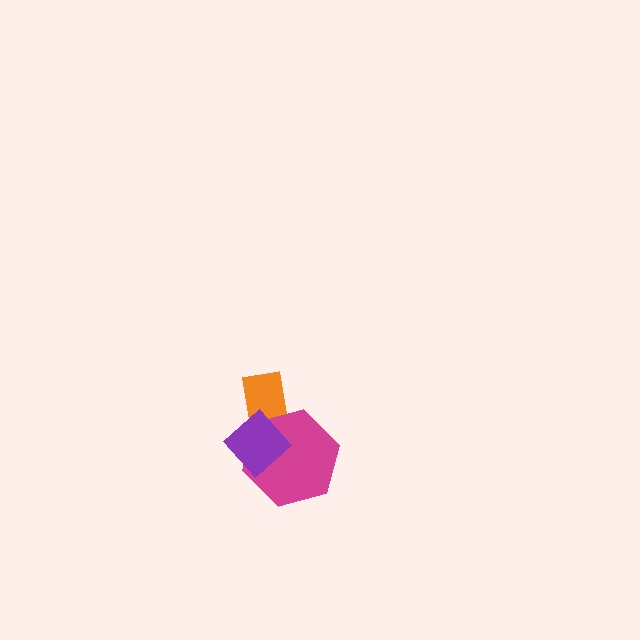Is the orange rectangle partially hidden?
Yes, it is partially covered by another shape.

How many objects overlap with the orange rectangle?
2 objects overlap with the orange rectangle.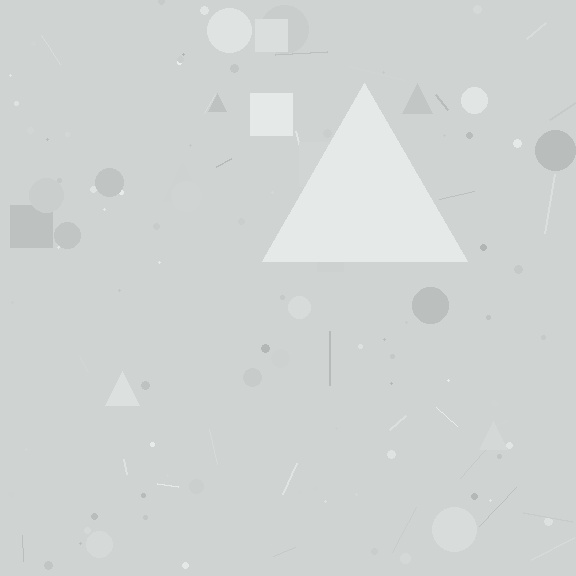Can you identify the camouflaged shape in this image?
The camouflaged shape is a triangle.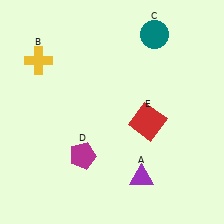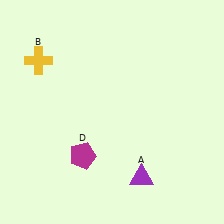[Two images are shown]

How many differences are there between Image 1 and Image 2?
There are 2 differences between the two images.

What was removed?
The teal circle (C), the red square (E) were removed in Image 2.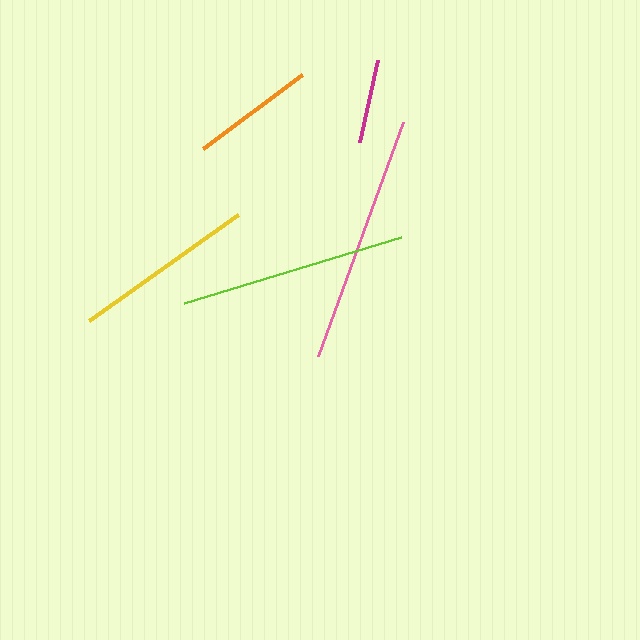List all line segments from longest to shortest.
From longest to shortest: pink, lime, yellow, orange, magenta.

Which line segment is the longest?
The pink line is the longest at approximately 249 pixels.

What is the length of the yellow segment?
The yellow segment is approximately 183 pixels long.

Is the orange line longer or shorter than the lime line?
The lime line is longer than the orange line.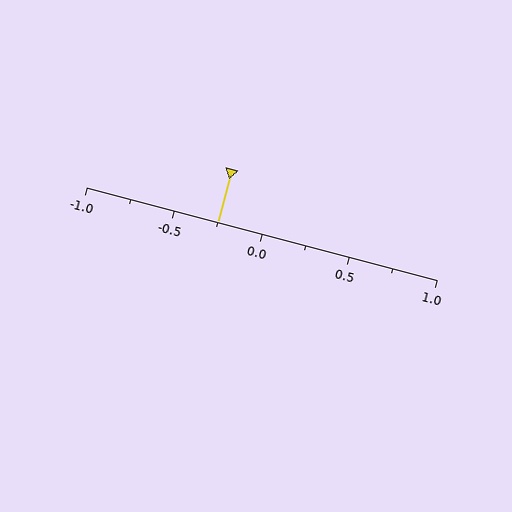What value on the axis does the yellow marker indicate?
The marker indicates approximately -0.25.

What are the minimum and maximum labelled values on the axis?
The axis runs from -1.0 to 1.0.